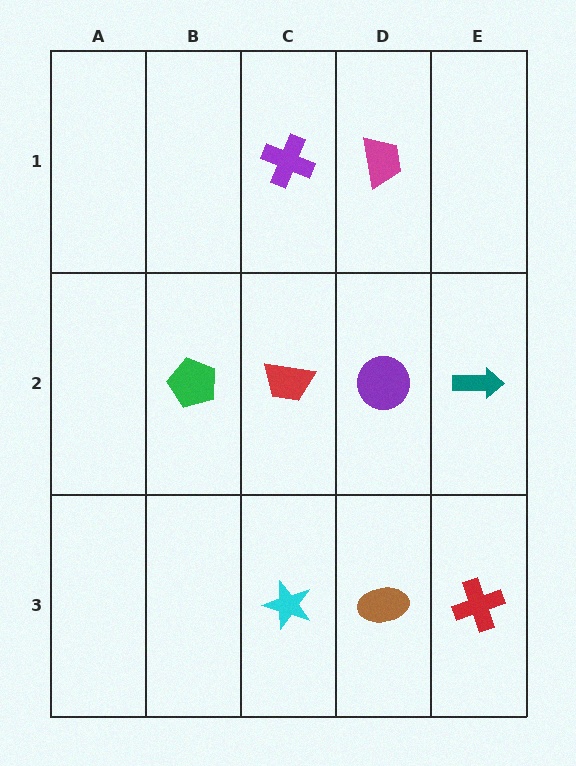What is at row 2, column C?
A red trapezoid.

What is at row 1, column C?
A purple cross.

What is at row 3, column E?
A red cross.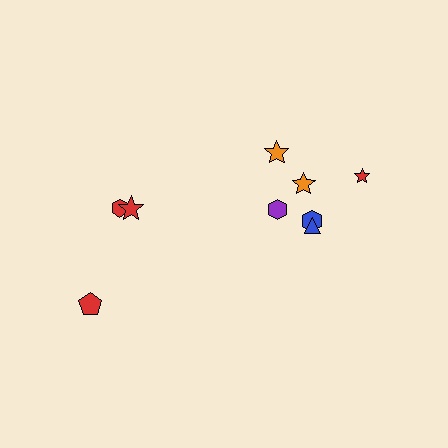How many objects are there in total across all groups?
There are 9 objects.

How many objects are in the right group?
There are 6 objects.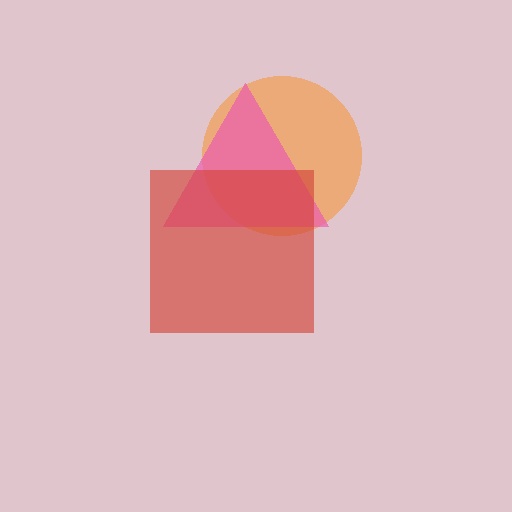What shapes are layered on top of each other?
The layered shapes are: an orange circle, a pink triangle, a red square.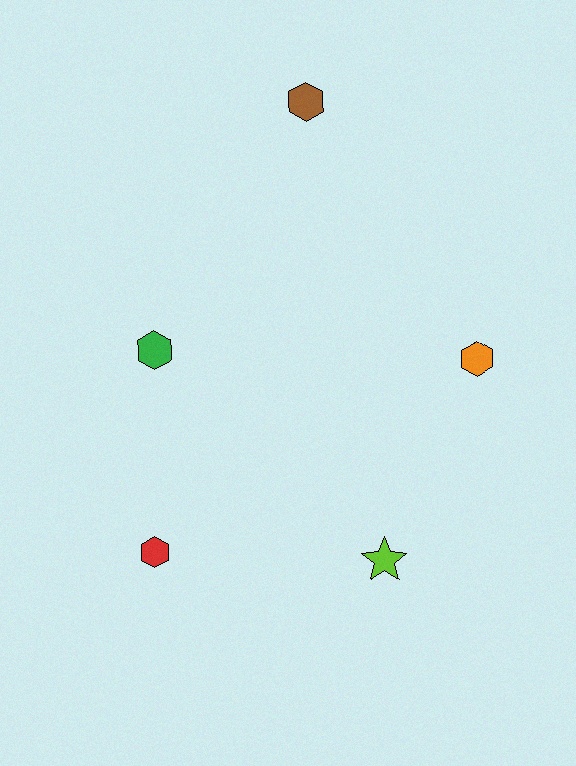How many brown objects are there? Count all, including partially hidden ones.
There is 1 brown object.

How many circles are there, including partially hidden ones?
There are no circles.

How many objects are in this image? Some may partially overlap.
There are 5 objects.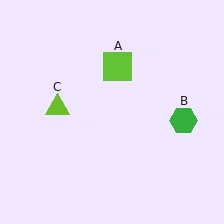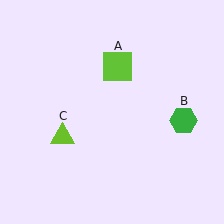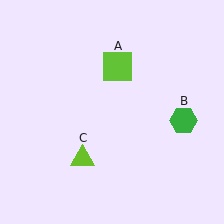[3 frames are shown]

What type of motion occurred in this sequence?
The lime triangle (object C) rotated counterclockwise around the center of the scene.